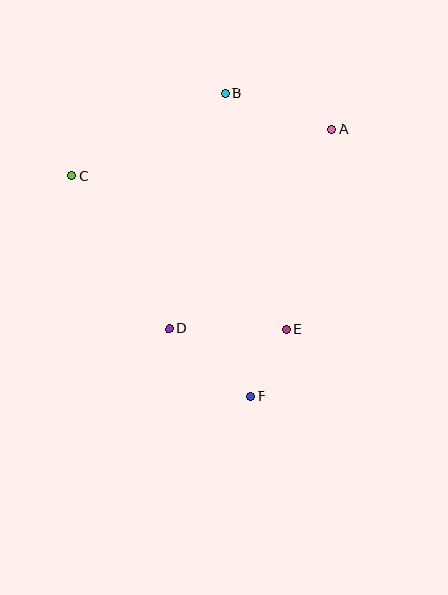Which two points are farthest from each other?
Points B and F are farthest from each other.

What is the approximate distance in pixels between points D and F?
The distance between D and F is approximately 106 pixels.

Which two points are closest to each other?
Points E and F are closest to each other.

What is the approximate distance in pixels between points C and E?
The distance between C and E is approximately 264 pixels.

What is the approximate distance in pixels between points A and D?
The distance between A and D is approximately 257 pixels.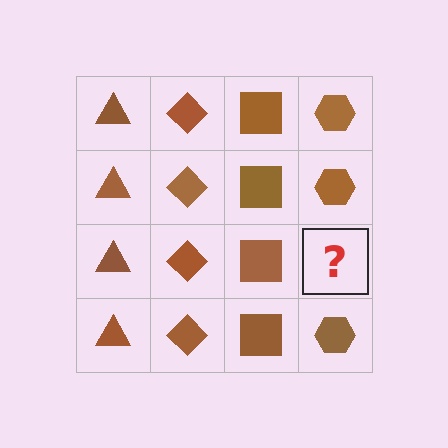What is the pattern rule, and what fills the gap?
The rule is that each column has a consistent shape. The gap should be filled with a brown hexagon.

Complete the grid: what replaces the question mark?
The question mark should be replaced with a brown hexagon.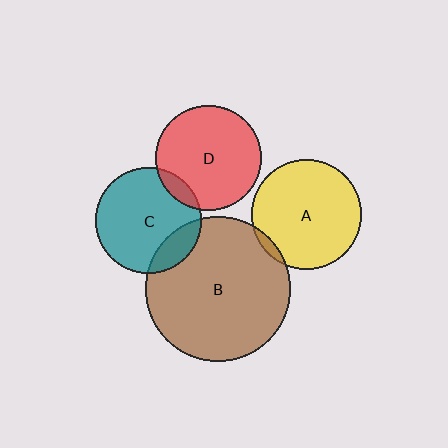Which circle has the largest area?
Circle B (brown).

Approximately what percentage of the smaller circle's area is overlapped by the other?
Approximately 15%.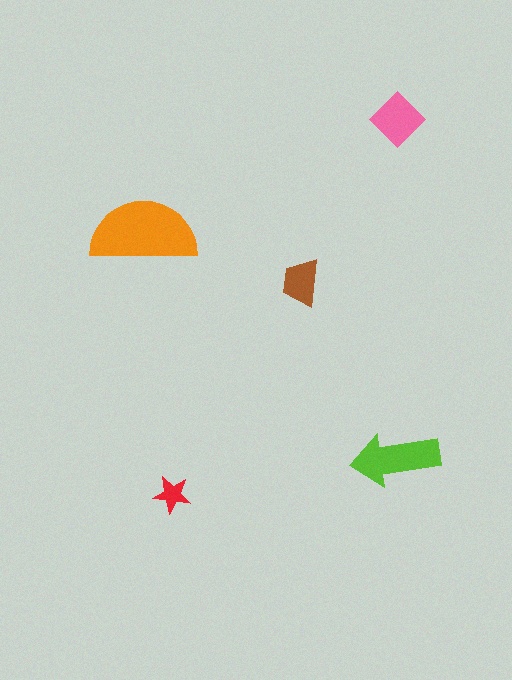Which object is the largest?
The orange semicircle.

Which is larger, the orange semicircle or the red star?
The orange semicircle.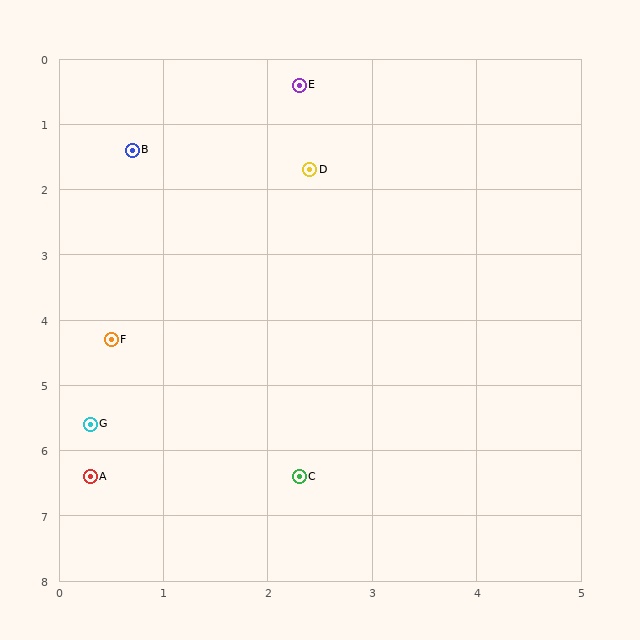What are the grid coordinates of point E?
Point E is at approximately (2.3, 0.4).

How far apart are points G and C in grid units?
Points G and C are about 2.2 grid units apart.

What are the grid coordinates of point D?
Point D is at approximately (2.4, 1.7).